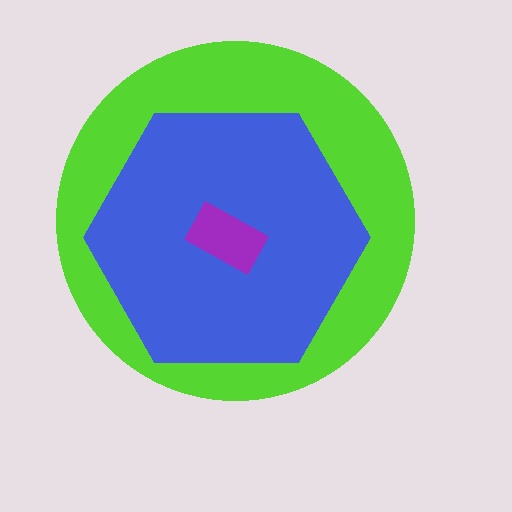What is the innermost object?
The purple rectangle.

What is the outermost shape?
The lime circle.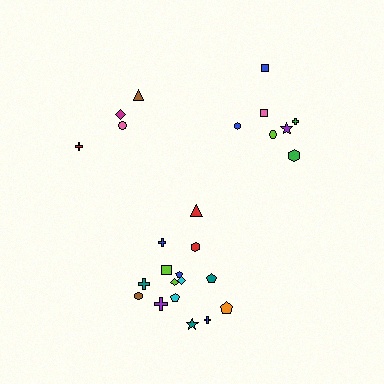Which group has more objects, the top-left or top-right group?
The top-right group.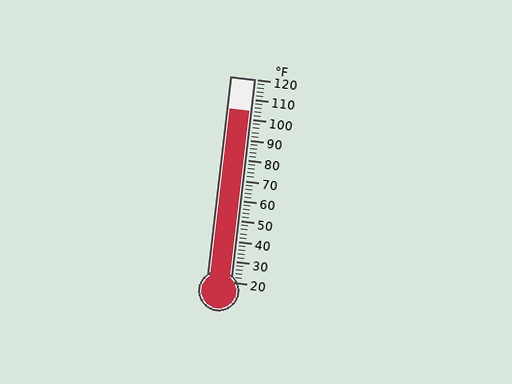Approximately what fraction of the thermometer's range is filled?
The thermometer is filled to approximately 85% of its range.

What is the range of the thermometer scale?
The thermometer scale ranges from 20°F to 120°F.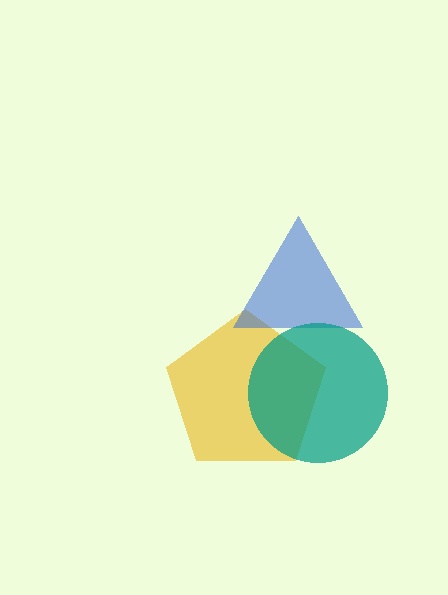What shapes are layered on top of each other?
The layered shapes are: a yellow pentagon, a blue triangle, a teal circle.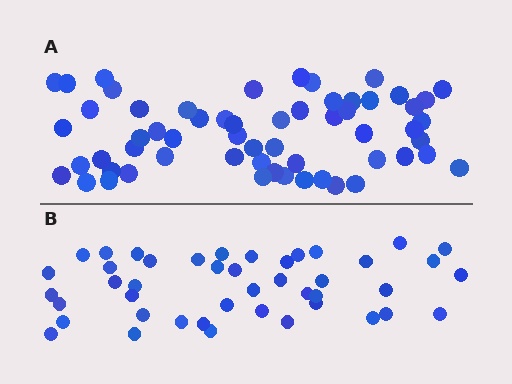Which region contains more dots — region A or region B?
Region A (the top region) has more dots.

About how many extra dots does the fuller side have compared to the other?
Region A has approximately 15 more dots than region B.